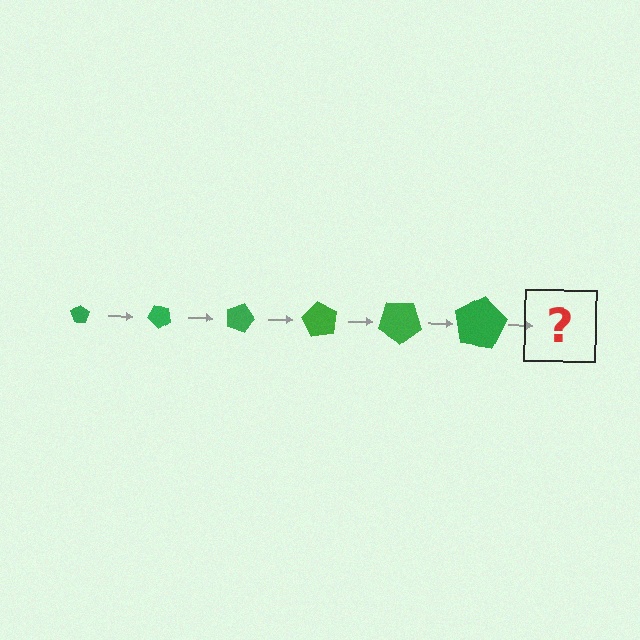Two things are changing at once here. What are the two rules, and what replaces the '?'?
The two rules are that the pentagon grows larger each step and it rotates 45 degrees each step. The '?' should be a pentagon, larger than the previous one and rotated 270 degrees from the start.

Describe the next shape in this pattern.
It should be a pentagon, larger than the previous one and rotated 270 degrees from the start.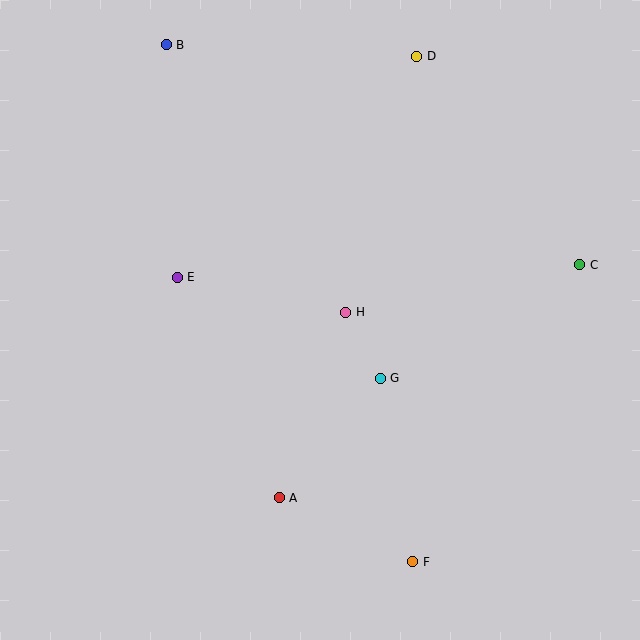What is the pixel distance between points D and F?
The distance between D and F is 506 pixels.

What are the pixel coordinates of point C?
Point C is at (580, 265).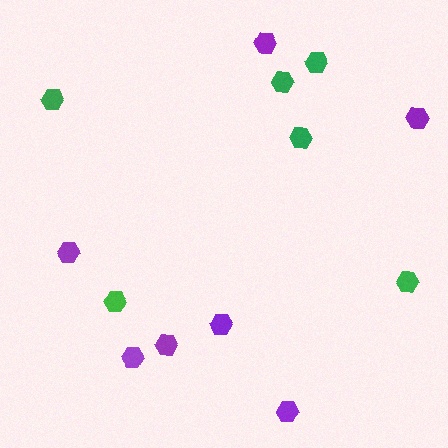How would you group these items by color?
There are 2 groups: one group of purple hexagons (7) and one group of green hexagons (6).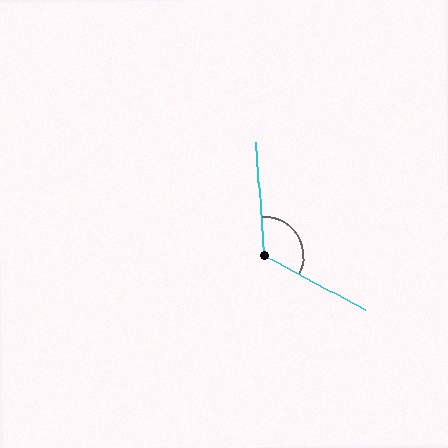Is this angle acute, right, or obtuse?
It is obtuse.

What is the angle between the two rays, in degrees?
Approximately 122 degrees.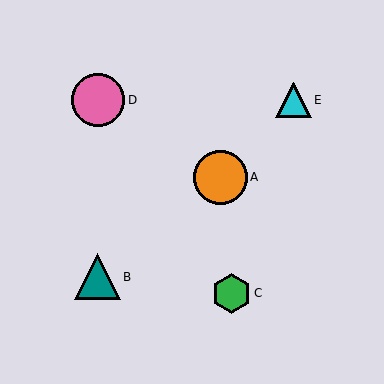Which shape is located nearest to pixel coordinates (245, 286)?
The green hexagon (labeled C) at (232, 293) is nearest to that location.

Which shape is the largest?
The orange circle (labeled A) is the largest.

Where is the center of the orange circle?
The center of the orange circle is at (220, 177).